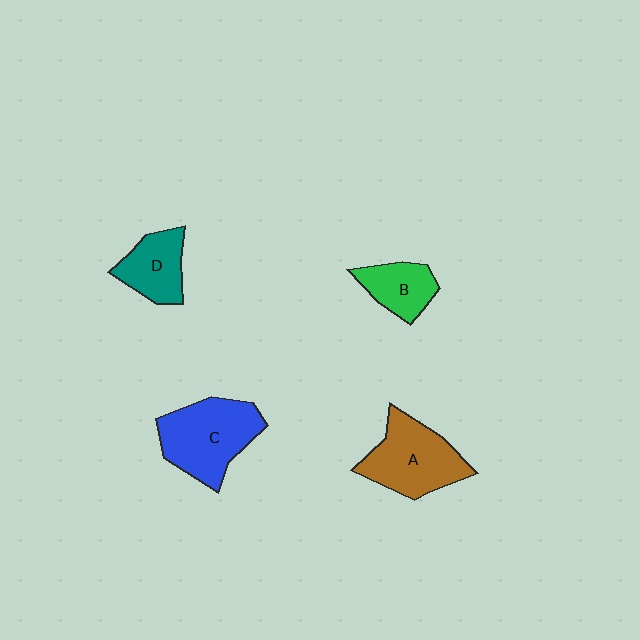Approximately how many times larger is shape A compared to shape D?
Approximately 1.5 times.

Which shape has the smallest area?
Shape B (green).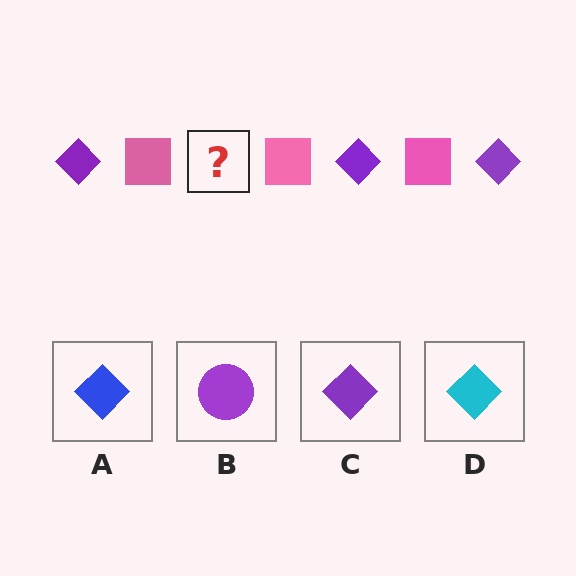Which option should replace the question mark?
Option C.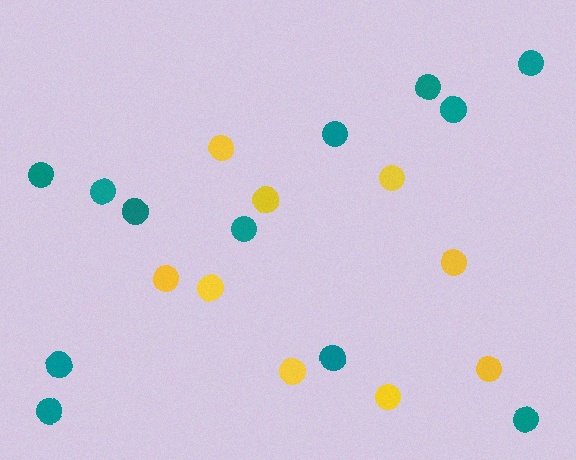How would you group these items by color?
There are 2 groups: one group of yellow circles (9) and one group of teal circles (12).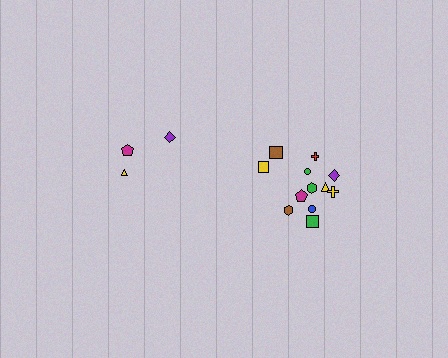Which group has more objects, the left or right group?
The right group.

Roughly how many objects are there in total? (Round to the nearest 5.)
Roughly 15 objects in total.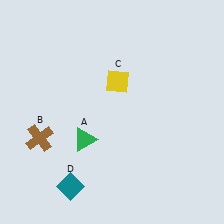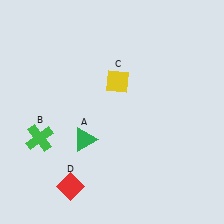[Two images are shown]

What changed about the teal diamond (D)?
In Image 1, D is teal. In Image 2, it changed to red.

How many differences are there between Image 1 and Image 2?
There are 2 differences between the two images.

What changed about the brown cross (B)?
In Image 1, B is brown. In Image 2, it changed to green.